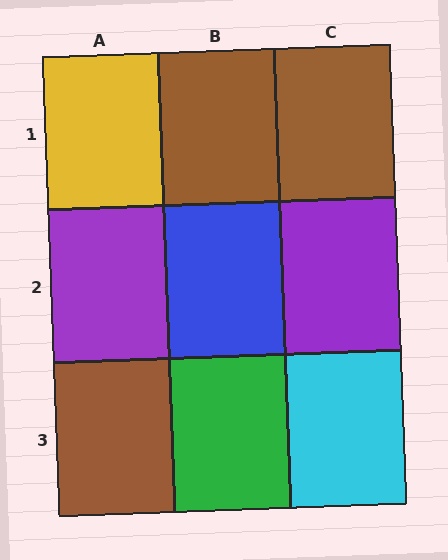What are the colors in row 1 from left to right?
Yellow, brown, brown.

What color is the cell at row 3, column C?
Cyan.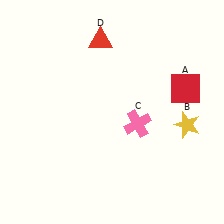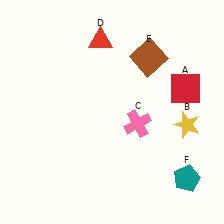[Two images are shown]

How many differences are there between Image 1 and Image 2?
There are 2 differences between the two images.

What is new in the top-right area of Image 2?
A brown square (E) was added in the top-right area of Image 2.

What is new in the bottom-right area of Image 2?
A teal pentagon (F) was added in the bottom-right area of Image 2.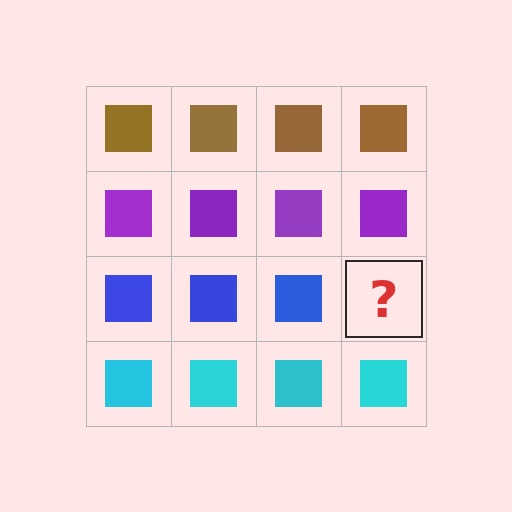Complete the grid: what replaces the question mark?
The question mark should be replaced with a blue square.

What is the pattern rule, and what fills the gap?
The rule is that each row has a consistent color. The gap should be filled with a blue square.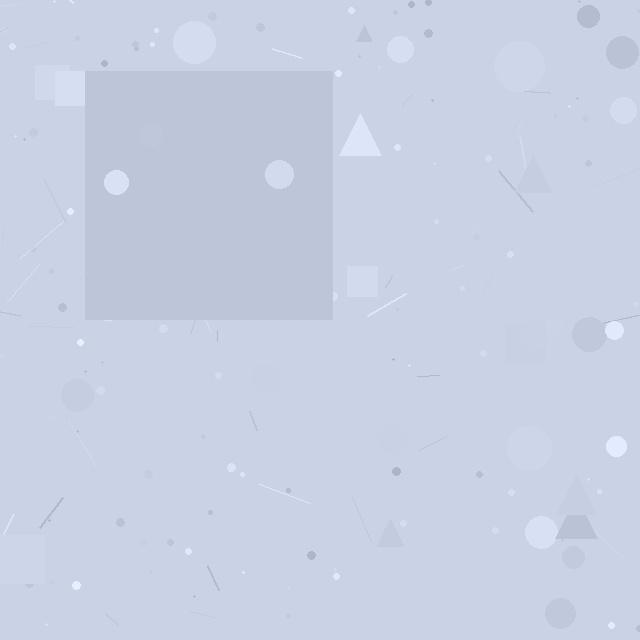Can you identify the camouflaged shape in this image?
The camouflaged shape is a square.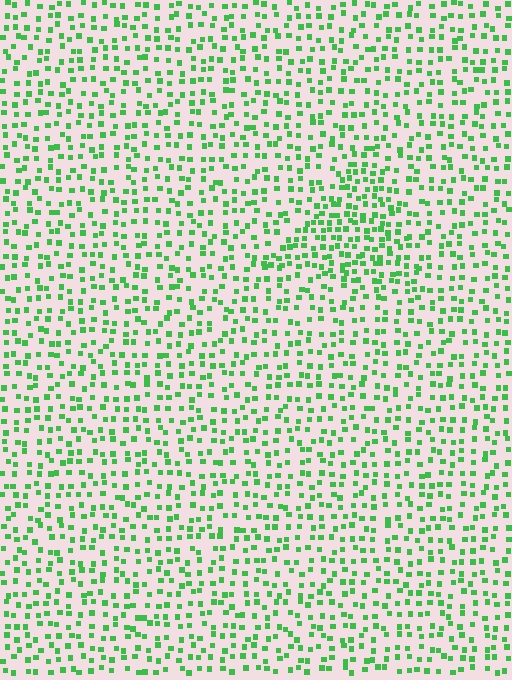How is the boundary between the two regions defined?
The boundary is defined by a change in element density (approximately 1.7x ratio). All elements are the same color, size, and shape.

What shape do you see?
I see a triangle.